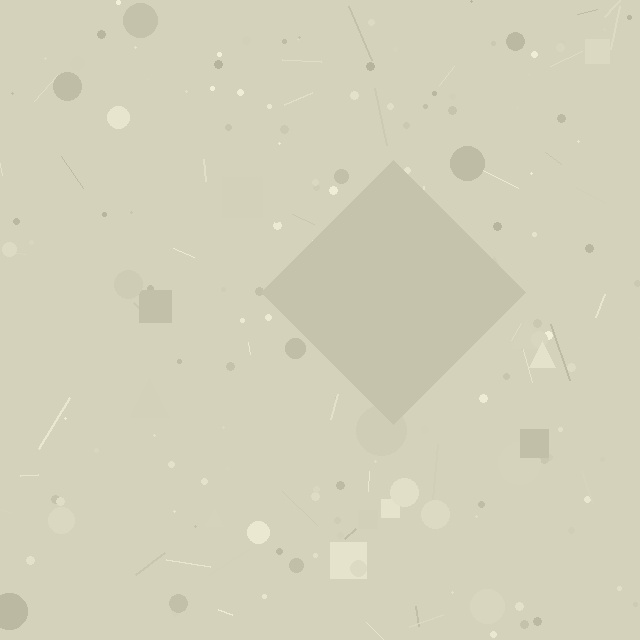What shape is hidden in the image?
A diamond is hidden in the image.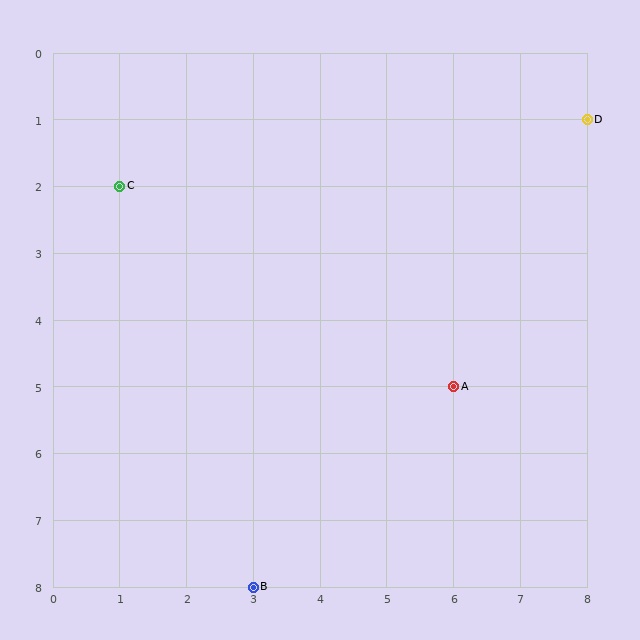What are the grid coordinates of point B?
Point B is at grid coordinates (3, 8).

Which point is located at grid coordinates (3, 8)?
Point B is at (3, 8).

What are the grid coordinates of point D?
Point D is at grid coordinates (8, 1).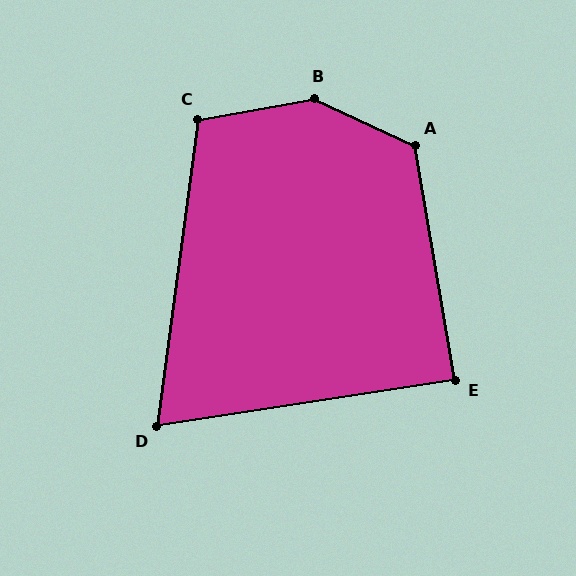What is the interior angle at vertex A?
Approximately 125 degrees (obtuse).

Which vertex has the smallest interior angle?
D, at approximately 74 degrees.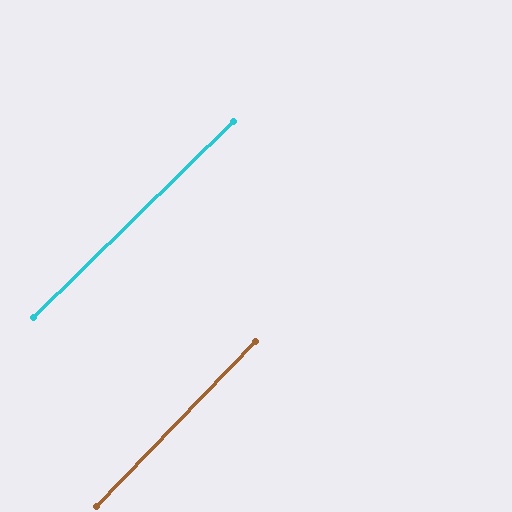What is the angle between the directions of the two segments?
Approximately 2 degrees.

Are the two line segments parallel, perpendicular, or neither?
Parallel — their directions differ by only 1.6°.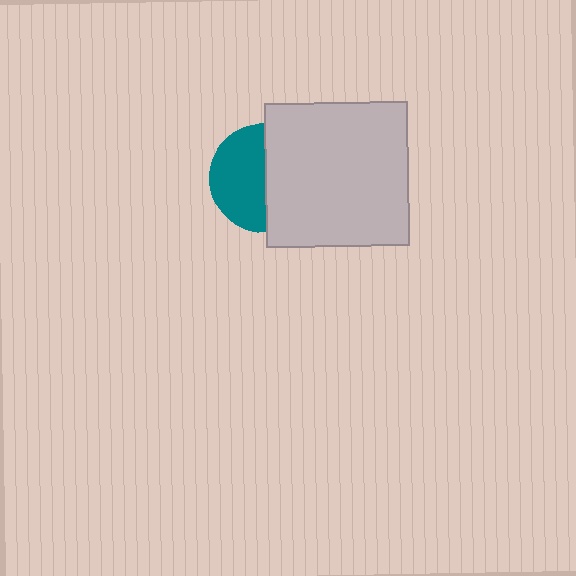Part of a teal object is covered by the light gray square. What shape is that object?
It is a circle.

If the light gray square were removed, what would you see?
You would see the complete teal circle.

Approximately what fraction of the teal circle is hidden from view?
Roughly 48% of the teal circle is hidden behind the light gray square.